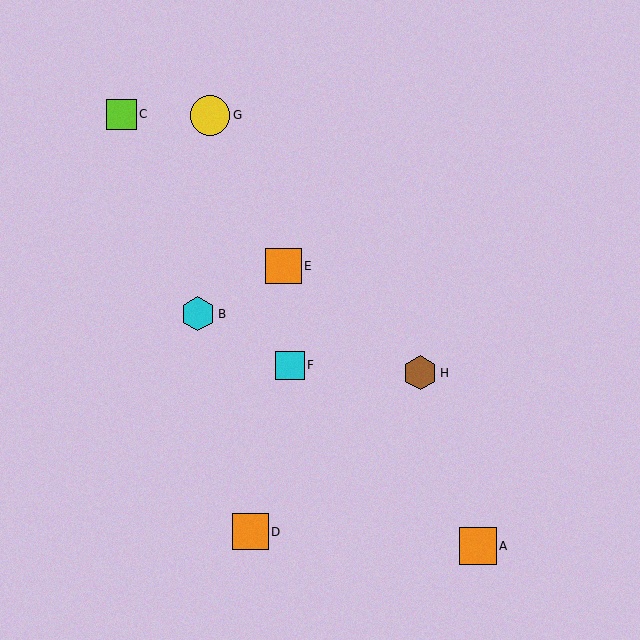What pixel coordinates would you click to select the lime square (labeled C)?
Click at (121, 114) to select the lime square C.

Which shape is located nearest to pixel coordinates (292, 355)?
The cyan square (labeled F) at (290, 365) is nearest to that location.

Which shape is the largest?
The yellow circle (labeled G) is the largest.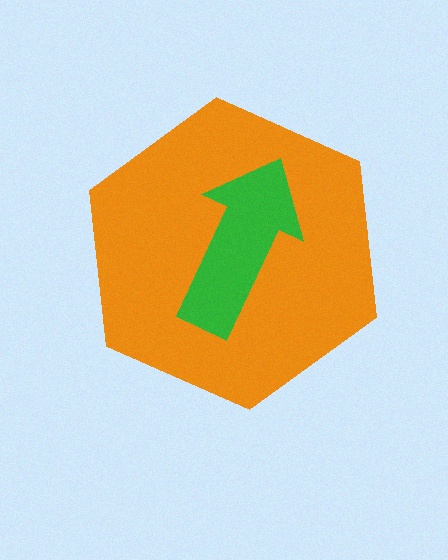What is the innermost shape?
The green arrow.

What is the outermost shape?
The orange hexagon.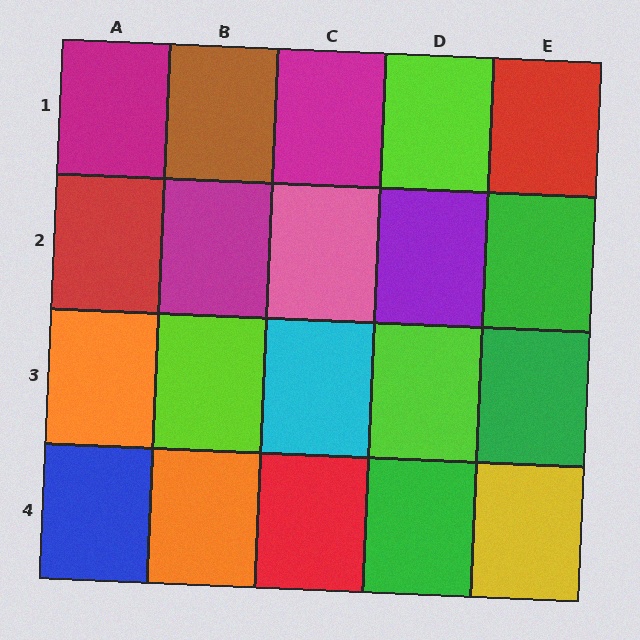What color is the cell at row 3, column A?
Orange.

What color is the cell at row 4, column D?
Green.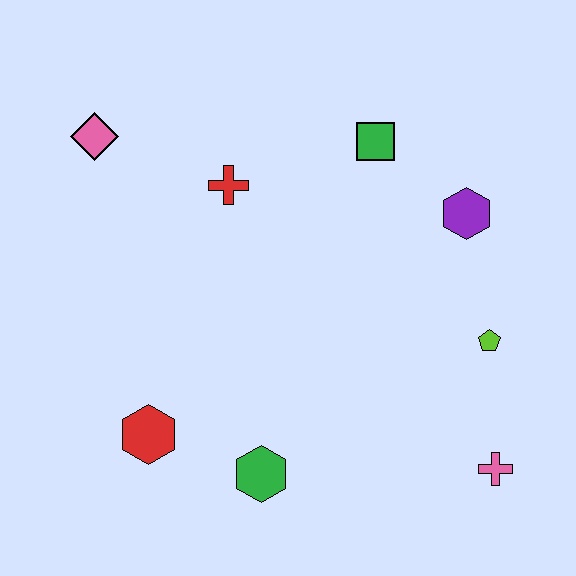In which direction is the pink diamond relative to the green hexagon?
The pink diamond is above the green hexagon.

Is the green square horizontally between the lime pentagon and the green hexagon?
Yes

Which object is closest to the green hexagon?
The red hexagon is closest to the green hexagon.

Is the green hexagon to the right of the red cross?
Yes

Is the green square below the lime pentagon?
No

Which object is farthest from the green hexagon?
The pink diamond is farthest from the green hexagon.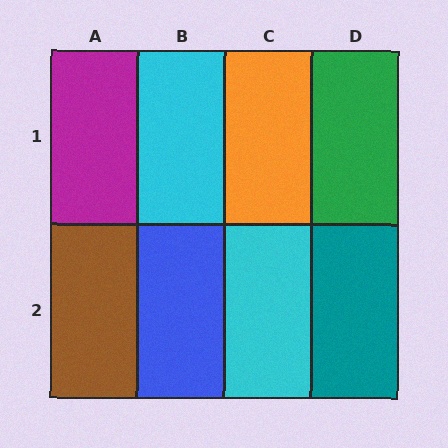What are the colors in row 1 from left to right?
Magenta, cyan, orange, green.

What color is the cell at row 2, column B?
Blue.